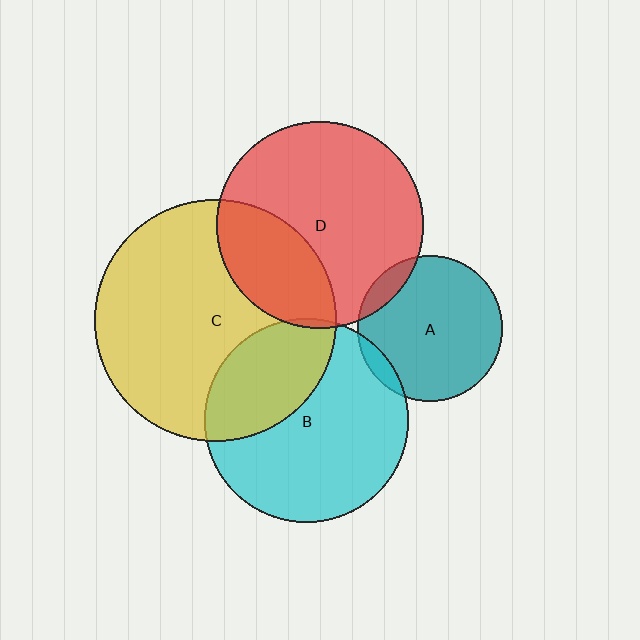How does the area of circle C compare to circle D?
Approximately 1.4 times.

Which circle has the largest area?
Circle C (yellow).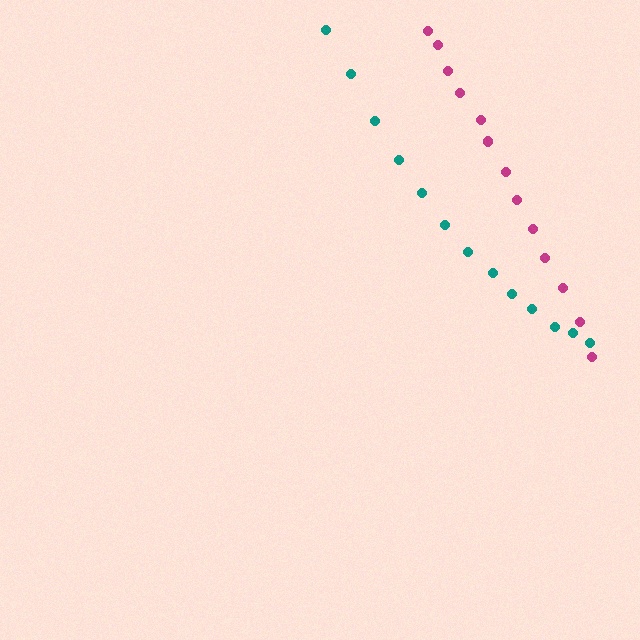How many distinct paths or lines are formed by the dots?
There are 2 distinct paths.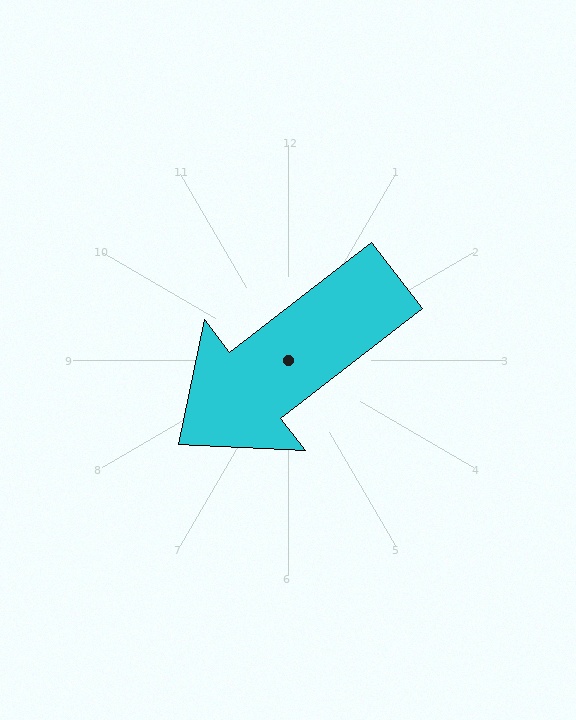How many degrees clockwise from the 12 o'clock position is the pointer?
Approximately 232 degrees.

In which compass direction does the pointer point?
Southwest.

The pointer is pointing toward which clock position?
Roughly 8 o'clock.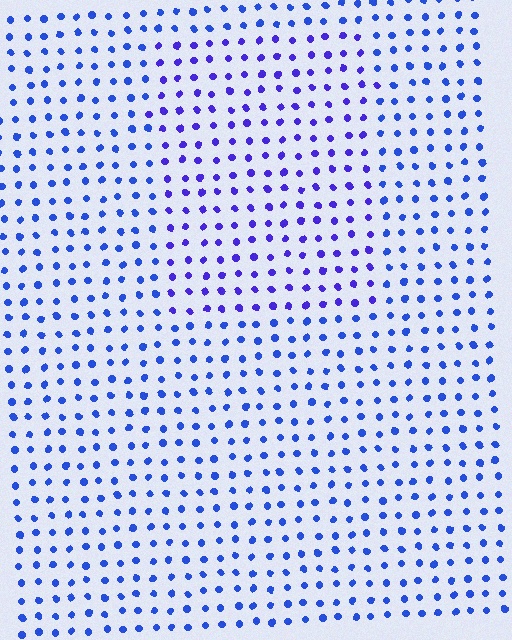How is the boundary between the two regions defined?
The boundary is defined purely by a slight shift in hue (about 25 degrees). Spacing, size, and orientation are identical on both sides.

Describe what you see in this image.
The image is filled with small blue elements in a uniform arrangement. A rectangle-shaped region is visible where the elements are tinted to a slightly different hue, forming a subtle color boundary.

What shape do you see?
I see a rectangle.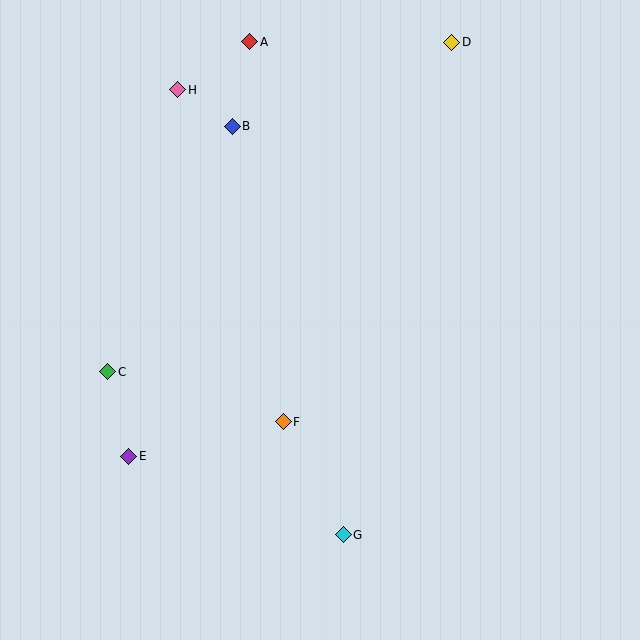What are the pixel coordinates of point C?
Point C is at (108, 372).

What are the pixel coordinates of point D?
Point D is at (452, 42).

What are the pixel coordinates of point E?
Point E is at (129, 456).